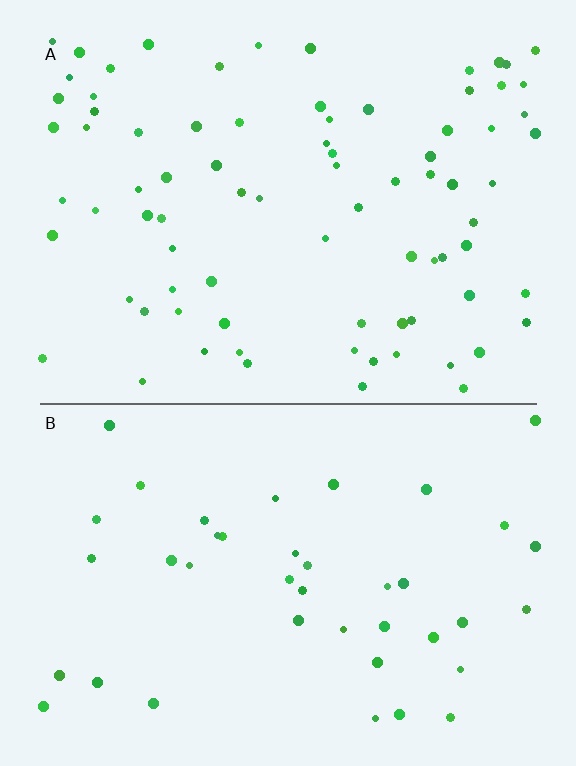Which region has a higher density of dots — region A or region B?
A (the top).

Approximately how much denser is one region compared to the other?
Approximately 2.0× — region A over region B.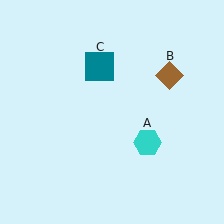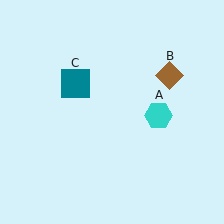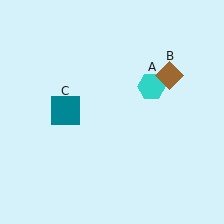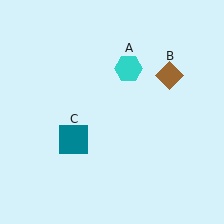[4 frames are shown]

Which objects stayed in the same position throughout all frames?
Brown diamond (object B) remained stationary.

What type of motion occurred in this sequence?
The cyan hexagon (object A), teal square (object C) rotated counterclockwise around the center of the scene.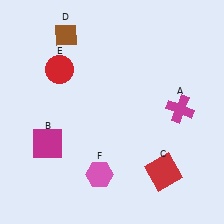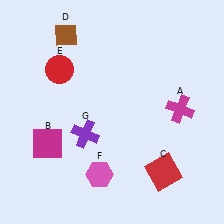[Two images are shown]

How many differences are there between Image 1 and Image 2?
There is 1 difference between the two images.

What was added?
A purple cross (G) was added in Image 2.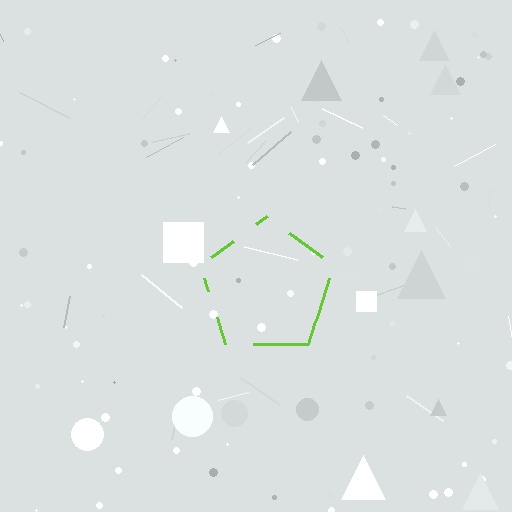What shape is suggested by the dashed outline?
The dashed outline suggests a pentagon.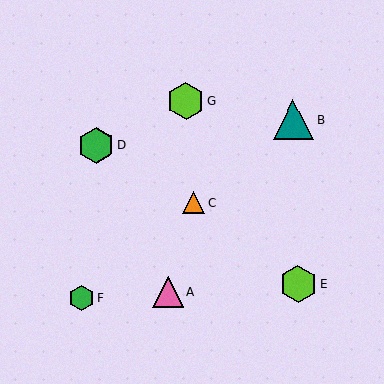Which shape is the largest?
The teal triangle (labeled B) is the largest.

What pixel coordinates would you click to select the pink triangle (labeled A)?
Click at (168, 292) to select the pink triangle A.